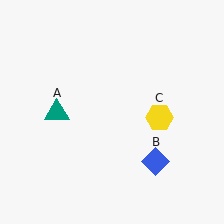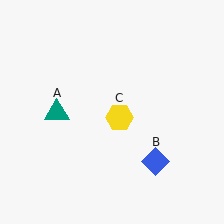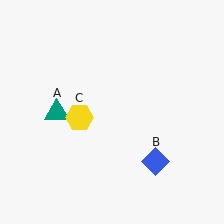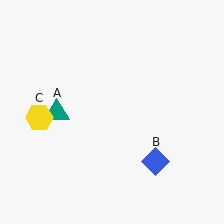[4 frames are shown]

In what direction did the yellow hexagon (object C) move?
The yellow hexagon (object C) moved left.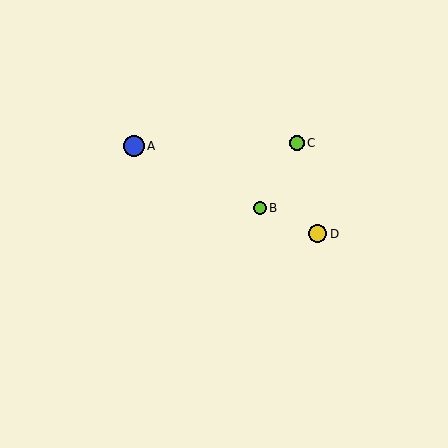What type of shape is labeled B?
Shape B is a lime circle.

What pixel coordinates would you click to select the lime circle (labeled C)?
Click at (297, 143) to select the lime circle C.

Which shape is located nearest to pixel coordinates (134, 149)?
The blue circle (labeled A) at (134, 146) is nearest to that location.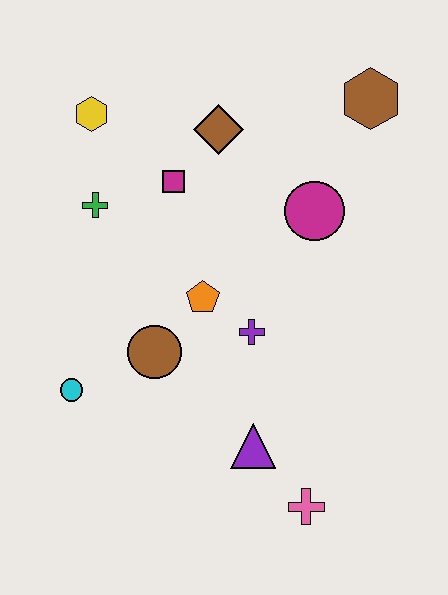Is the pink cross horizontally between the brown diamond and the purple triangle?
No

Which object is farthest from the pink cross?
The yellow hexagon is farthest from the pink cross.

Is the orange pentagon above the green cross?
No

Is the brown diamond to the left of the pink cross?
Yes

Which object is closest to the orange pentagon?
The purple cross is closest to the orange pentagon.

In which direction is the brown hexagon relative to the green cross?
The brown hexagon is to the right of the green cross.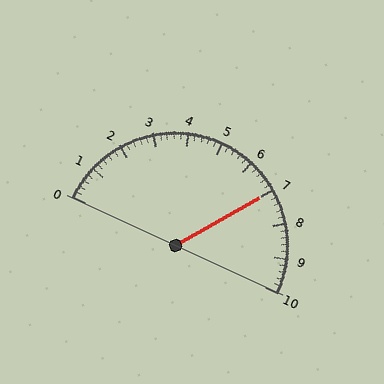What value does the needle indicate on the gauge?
The needle indicates approximately 7.0.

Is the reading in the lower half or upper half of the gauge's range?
The reading is in the upper half of the range (0 to 10).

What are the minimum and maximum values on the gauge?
The gauge ranges from 0 to 10.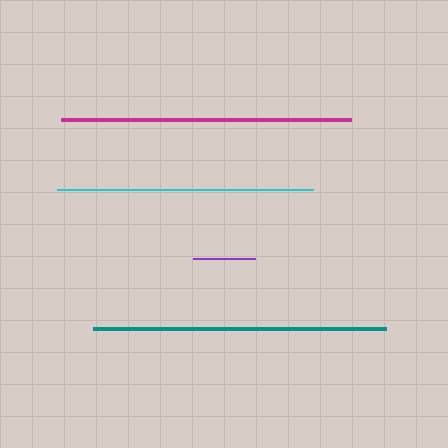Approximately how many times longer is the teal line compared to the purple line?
The teal line is approximately 4.7 times the length of the purple line.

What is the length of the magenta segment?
The magenta segment is approximately 290 pixels long.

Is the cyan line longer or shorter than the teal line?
The teal line is longer than the cyan line.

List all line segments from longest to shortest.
From longest to shortest: teal, magenta, cyan, purple.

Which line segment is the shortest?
The purple line is the shortest at approximately 63 pixels.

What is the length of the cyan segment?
The cyan segment is approximately 256 pixels long.